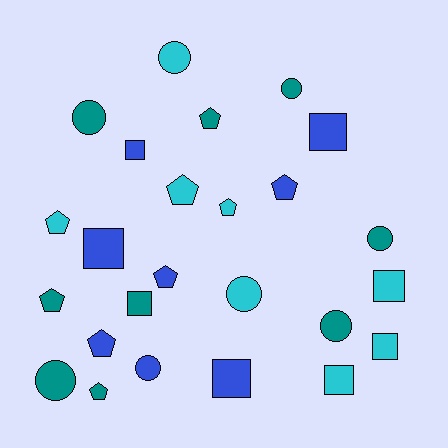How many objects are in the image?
There are 25 objects.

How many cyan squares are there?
There are 3 cyan squares.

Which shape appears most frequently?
Pentagon, with 9 objects.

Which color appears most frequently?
Teal, with 9 objects.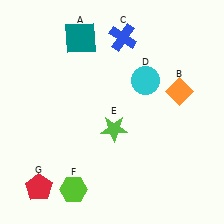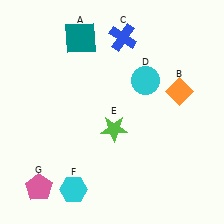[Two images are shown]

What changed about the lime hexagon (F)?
In Image 1, F is lime. In Image 2, it changed to cyan.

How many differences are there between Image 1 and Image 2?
There are 2 differences between the two images.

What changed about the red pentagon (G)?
In Image 1, G is red. In Image 2, it changed to pink.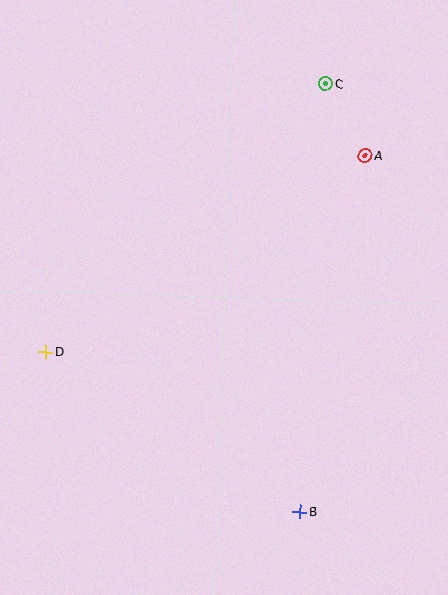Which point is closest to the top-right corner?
Point C is closest to the top-right corner.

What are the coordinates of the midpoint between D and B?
The midpoint between D and B is at (173, 432).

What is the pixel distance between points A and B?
The distance between A and B is 362 pixels.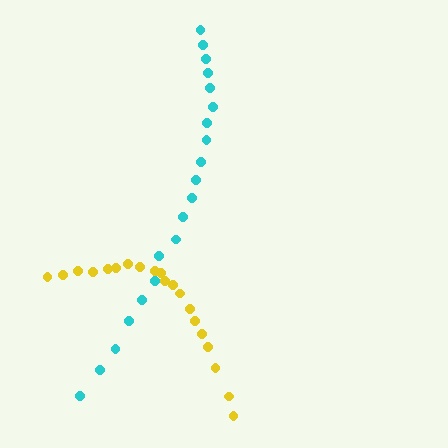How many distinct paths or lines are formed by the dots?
There are 2 distinct paths.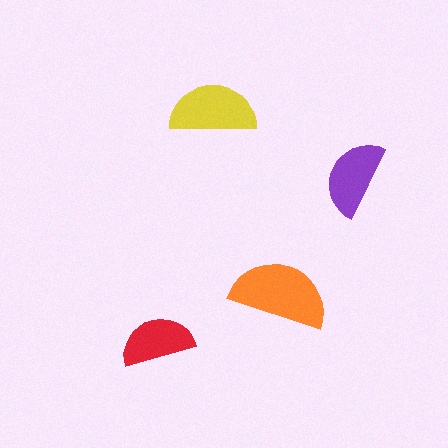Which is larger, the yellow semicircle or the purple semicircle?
The yellow one.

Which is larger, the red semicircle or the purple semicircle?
The purple one.